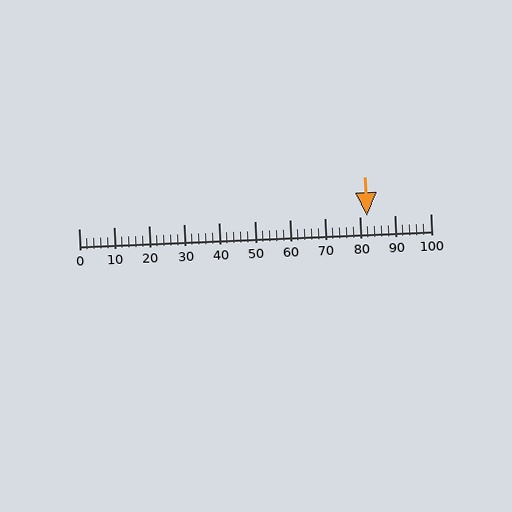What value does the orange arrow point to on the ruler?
The orange arrow points to approximately 82.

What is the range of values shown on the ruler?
The ruler shows values from 0 to 100.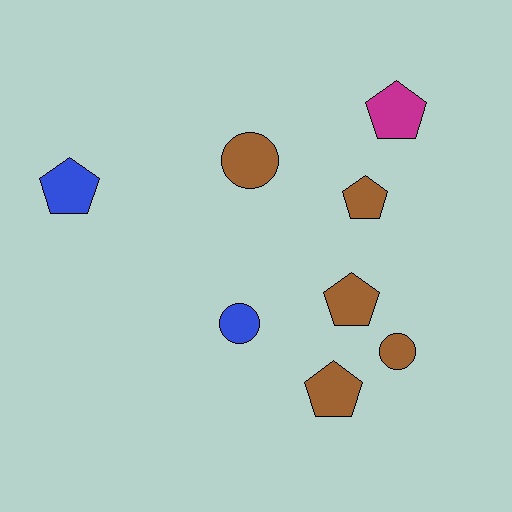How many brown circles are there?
There are 2 brown circles.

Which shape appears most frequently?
Pentagon, with 5 objects.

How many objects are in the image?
There are 8 objects.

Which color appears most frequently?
Brown, with 5 objects.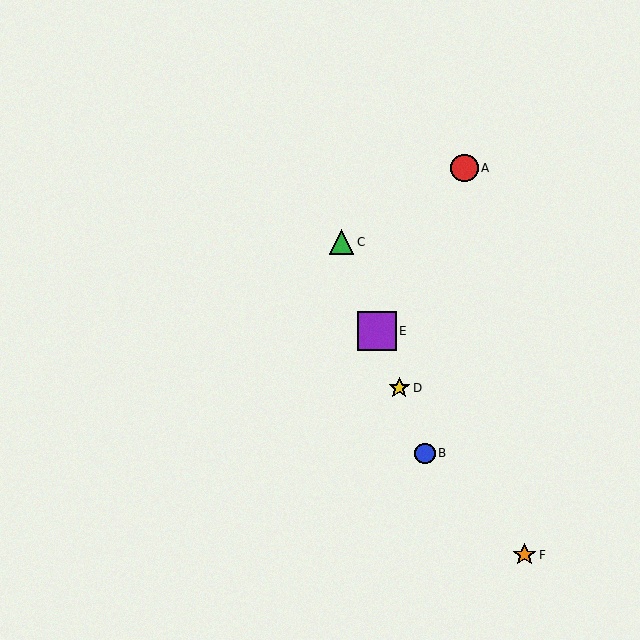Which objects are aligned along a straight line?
Objects B, C, D, E are aligned along a straight line.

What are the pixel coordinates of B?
Object B is at (425, 453).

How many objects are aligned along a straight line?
4 objects (B, C, D, E) are aligned along a straight line.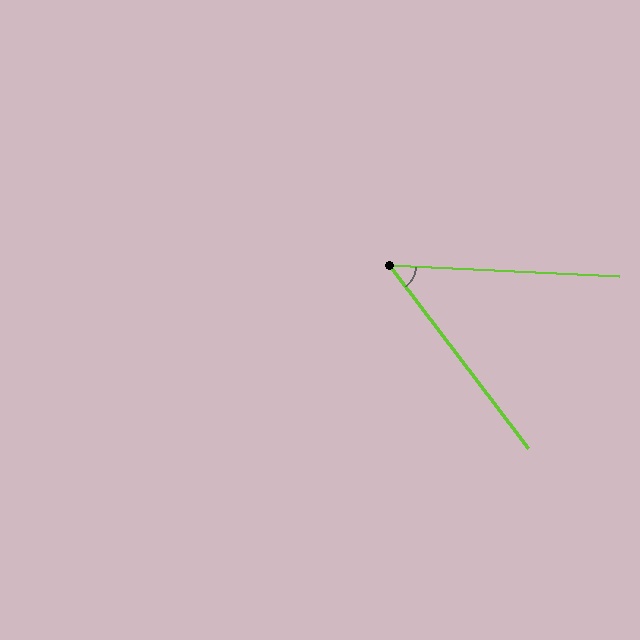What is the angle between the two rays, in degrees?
Approximately 50 degrees.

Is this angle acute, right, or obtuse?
It is acute.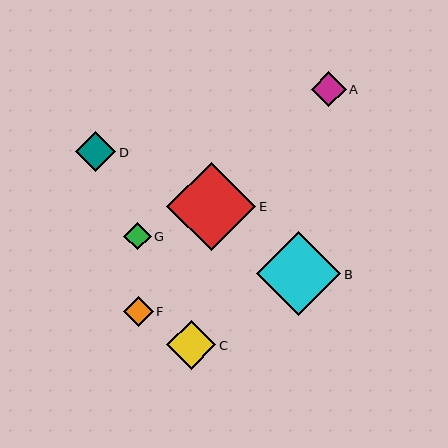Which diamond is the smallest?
Diamond G is the smallest with a size of approximately 28 pixels.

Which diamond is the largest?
Diamond E is the largest with a size of approximately 89 pixels.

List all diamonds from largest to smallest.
From largest to smallest: E, B, C, D, A, F, G.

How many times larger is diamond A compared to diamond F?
Diamond A is approximately 1.2 times the size of diamond F.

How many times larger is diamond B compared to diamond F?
Diamond B is approximately 2.8 times the size of diamond F.